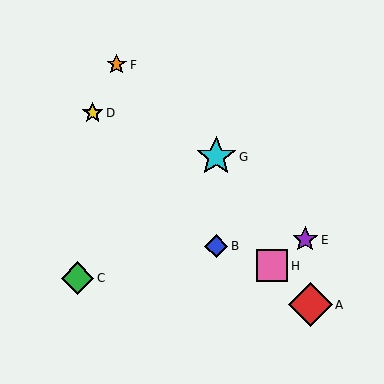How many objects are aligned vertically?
2 objects (B, G) are aligned vertically.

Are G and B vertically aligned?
Yes, both are at x≈216.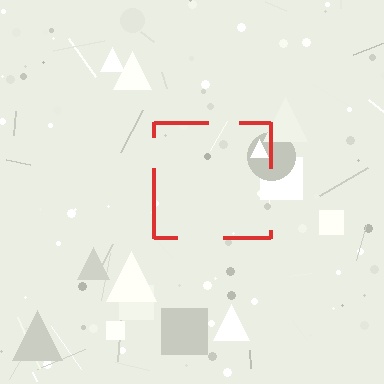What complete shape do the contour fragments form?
The contour fragments form a square.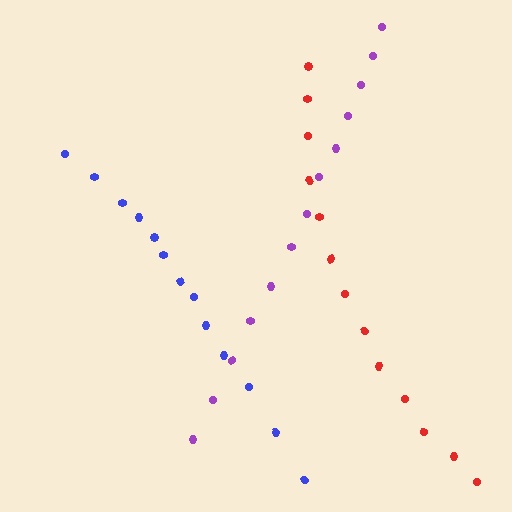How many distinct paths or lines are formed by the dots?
There are 3 distinct paths.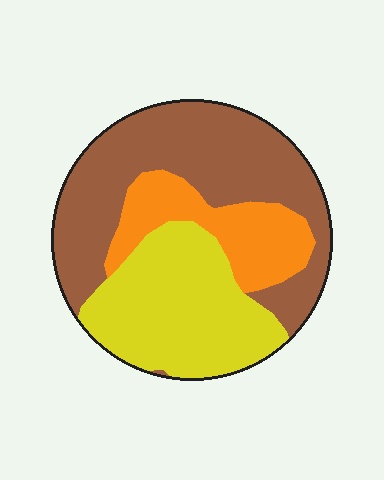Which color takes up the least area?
Orange, at roughly 20%.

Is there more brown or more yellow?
Brown.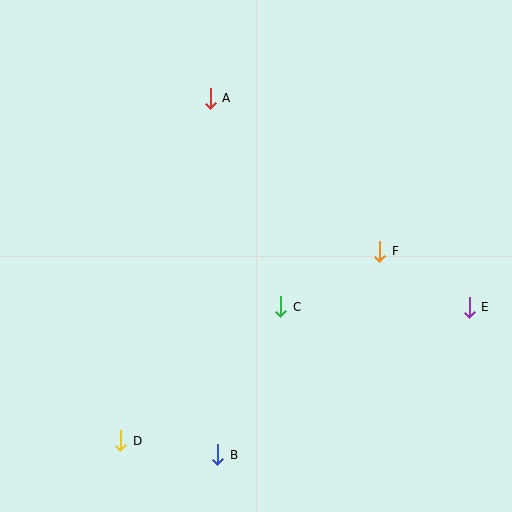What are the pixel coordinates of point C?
Point C is at (281, 307).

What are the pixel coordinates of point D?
Point D is at (121, 441).